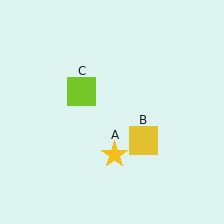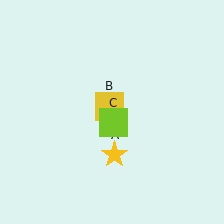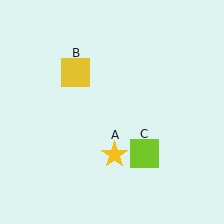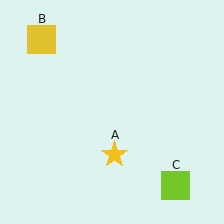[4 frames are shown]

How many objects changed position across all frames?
2 objects changed position: yellow square (object B), lime square (object C).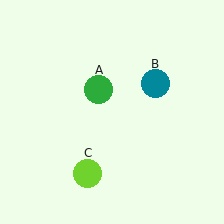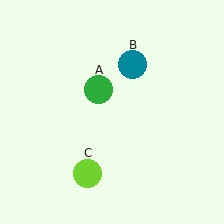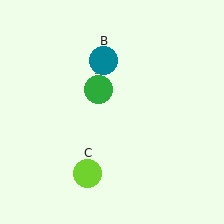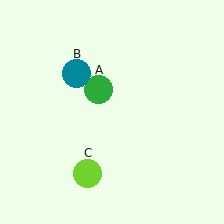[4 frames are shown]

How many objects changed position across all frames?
1 object changed position: teal circle (object B).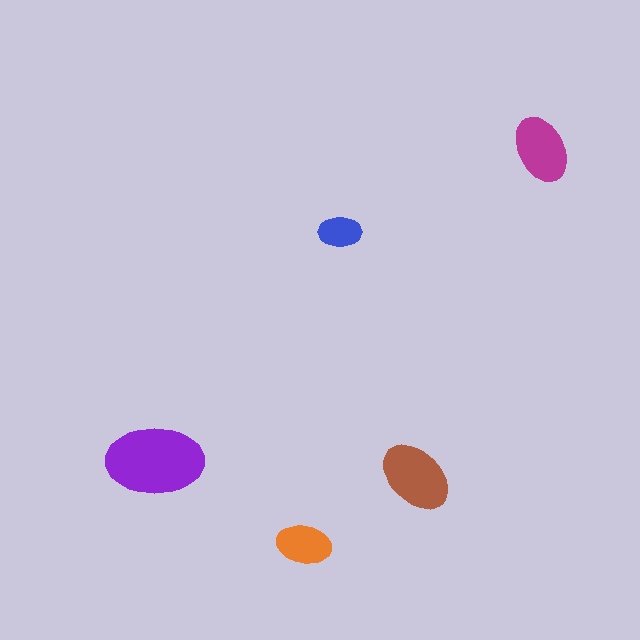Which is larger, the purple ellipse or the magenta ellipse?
The purple one.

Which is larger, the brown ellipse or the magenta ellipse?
The brown one.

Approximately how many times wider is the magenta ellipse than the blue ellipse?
About 1.5 times wider.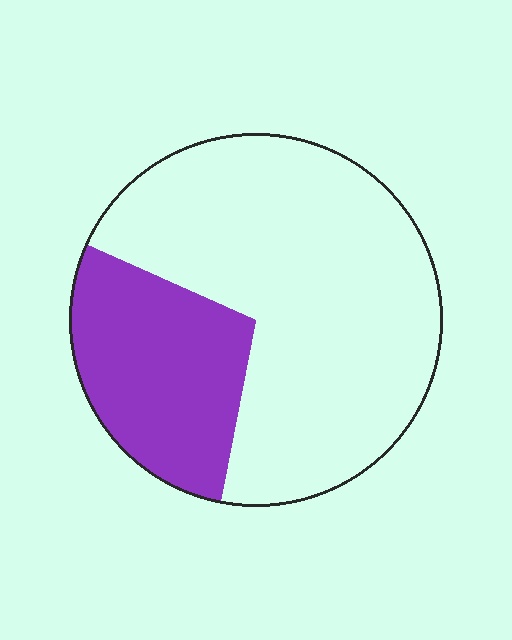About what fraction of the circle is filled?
About one quarter (1/4).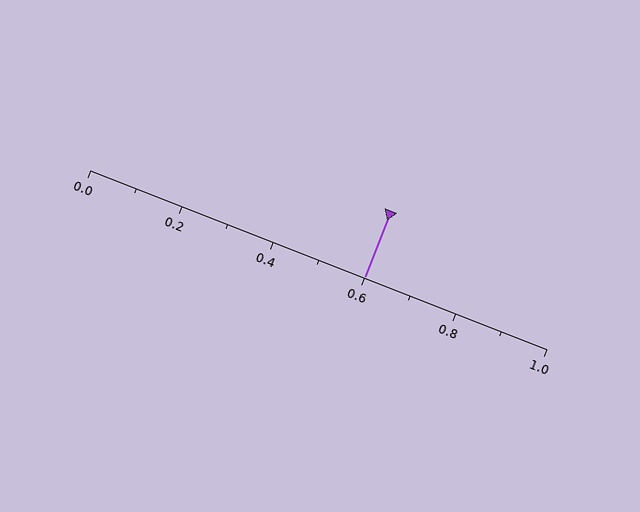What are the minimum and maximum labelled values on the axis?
The axis runs from 0.0 to 1.0.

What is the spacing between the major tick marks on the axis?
The major ticks are spaced 0.2 apart.